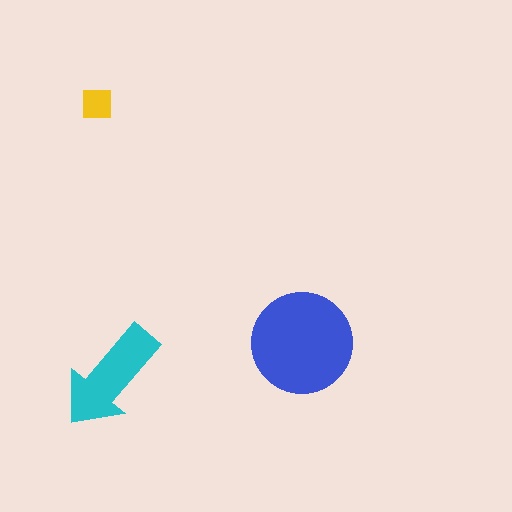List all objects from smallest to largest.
The yellow square, the cyan arrow, the blue circle.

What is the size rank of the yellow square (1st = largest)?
3rd.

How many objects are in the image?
There are 3 objects in the image.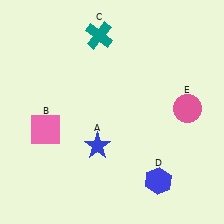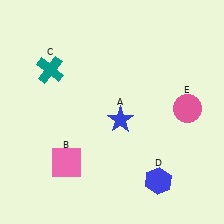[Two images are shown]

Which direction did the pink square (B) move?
The pink square (B) moved down.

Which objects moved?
The objects that moved are: the blue star (A), the pink square (B), the teal cross (C).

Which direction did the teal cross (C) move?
The teal cross (C) moved left.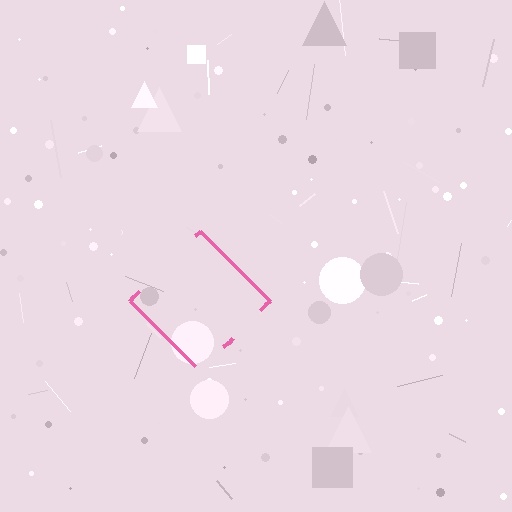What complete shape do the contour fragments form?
The contour fragments form a diamond.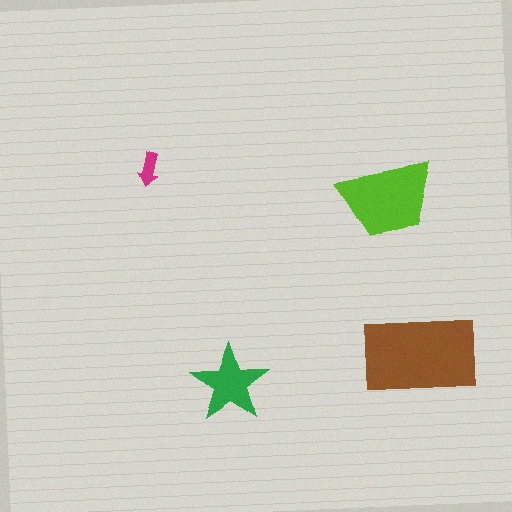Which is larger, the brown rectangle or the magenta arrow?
The brown rectangle.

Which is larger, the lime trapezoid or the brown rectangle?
The brown rectangle.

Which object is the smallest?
The magenta arrow.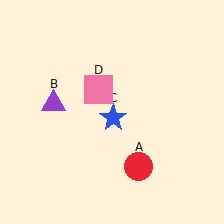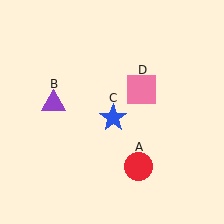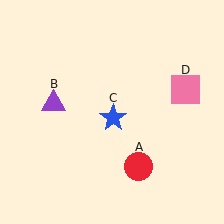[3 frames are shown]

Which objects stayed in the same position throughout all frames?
Red circle (object A) and purple triangle (object B) and blue star (object C) remained stationary.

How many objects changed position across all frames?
1 object changed position: pink square (object D).